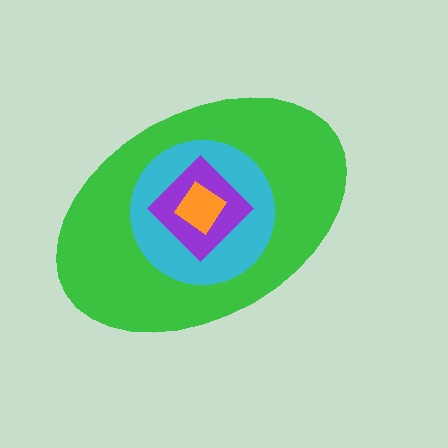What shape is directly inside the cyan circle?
The purple diamond.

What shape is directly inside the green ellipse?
The cyan circle.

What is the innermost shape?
The orange diamond.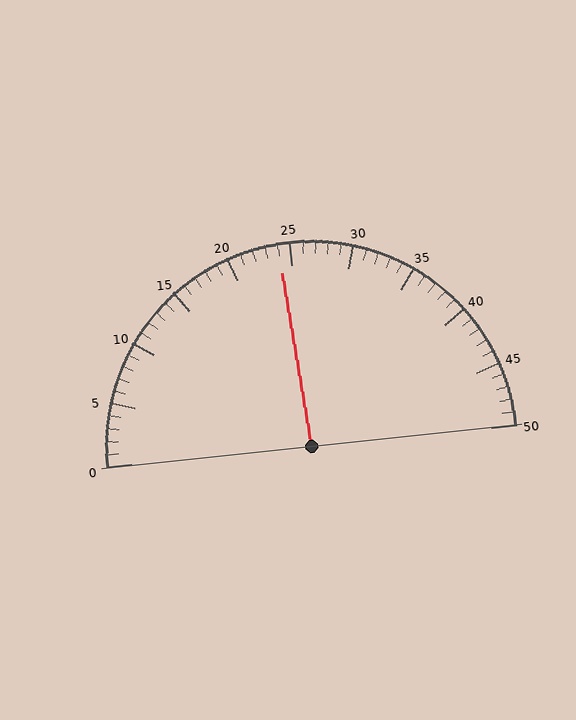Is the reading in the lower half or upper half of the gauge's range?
The reading is in the lower half of the range (0 to 50).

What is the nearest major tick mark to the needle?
The nearest major tick mark is 25.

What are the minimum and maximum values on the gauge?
The gauge ranges from 0 to 50.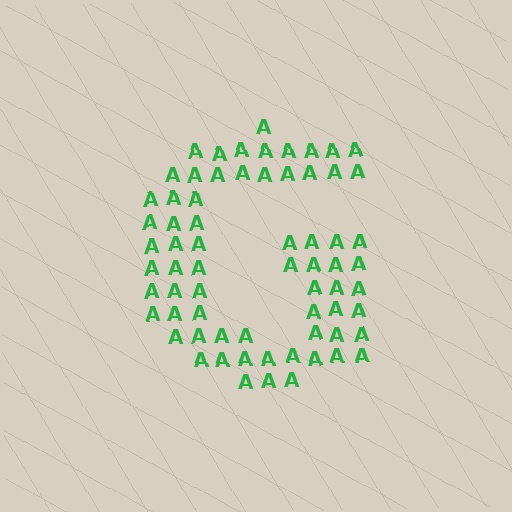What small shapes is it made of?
It is made of small letter A's.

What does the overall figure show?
The overall figure shows the letter G.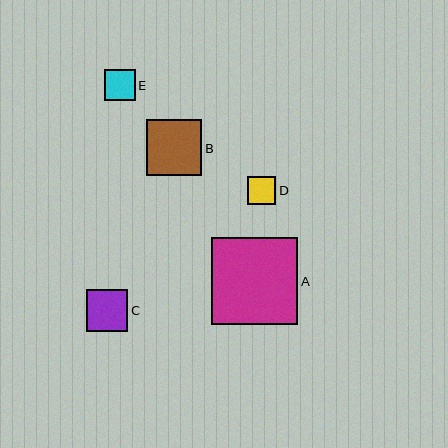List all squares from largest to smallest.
From largest to smallest: A, B, C, E, D.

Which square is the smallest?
Square D is the smallest with a size of approximately 28 pixels.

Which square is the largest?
Square A is the largest with a size of approximately 87 pixels.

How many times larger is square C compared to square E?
Square C is approximately 1.4 times the size of square E.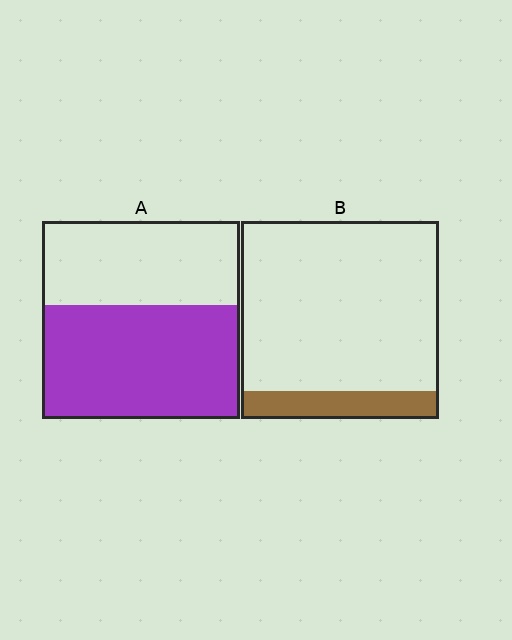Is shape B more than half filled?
No.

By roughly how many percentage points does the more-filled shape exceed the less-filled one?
By roughly 45 percentage points (A over B).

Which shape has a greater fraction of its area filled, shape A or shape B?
Shape A.